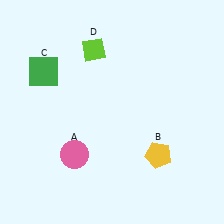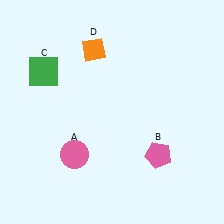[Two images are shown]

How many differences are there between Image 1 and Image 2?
There are 2 differences between the two images.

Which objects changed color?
B changed from yellow to pink. D changed from lime to orange.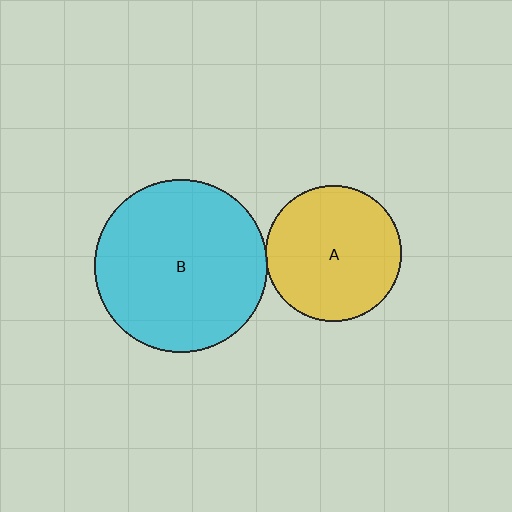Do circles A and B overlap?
Yes.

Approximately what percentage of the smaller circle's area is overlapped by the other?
Approximately 5%.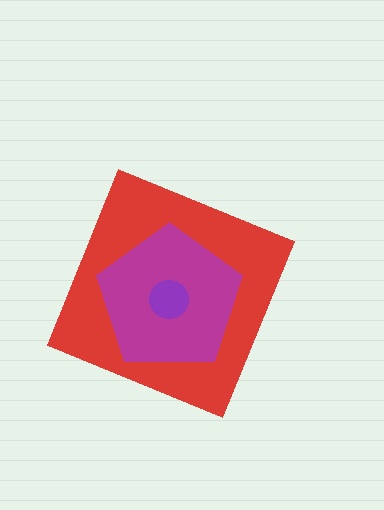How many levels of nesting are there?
3.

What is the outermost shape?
The red diamond.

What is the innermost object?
The purple circle.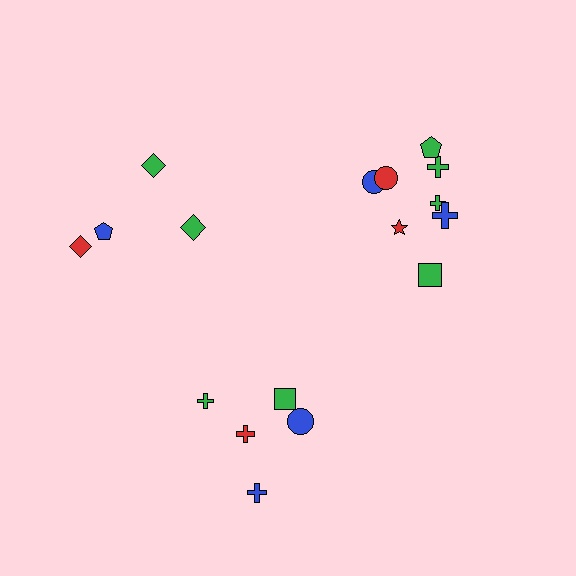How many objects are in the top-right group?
There are 8 objects.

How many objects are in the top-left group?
There are 4 objects.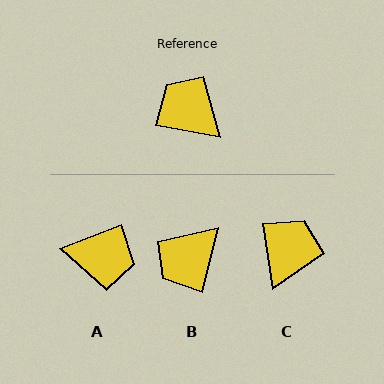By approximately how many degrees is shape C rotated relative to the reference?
Approximately 71 degrees clockwise.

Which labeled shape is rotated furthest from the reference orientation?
A, about 148 degrees away.